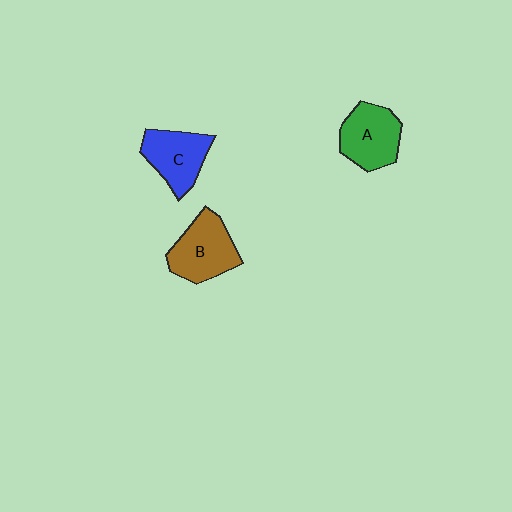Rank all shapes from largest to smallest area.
From largest to smallest: B (brown), A (green), C (blue).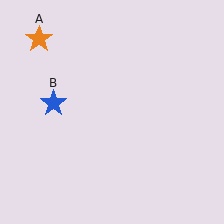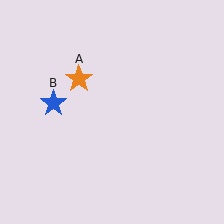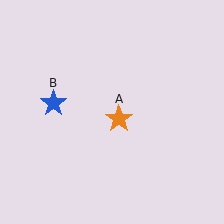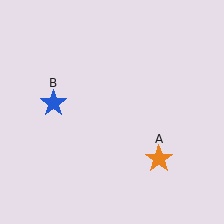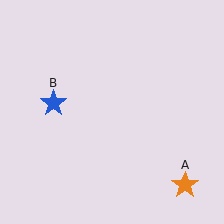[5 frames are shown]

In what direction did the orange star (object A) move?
The orange star (object A) moved down and to the right.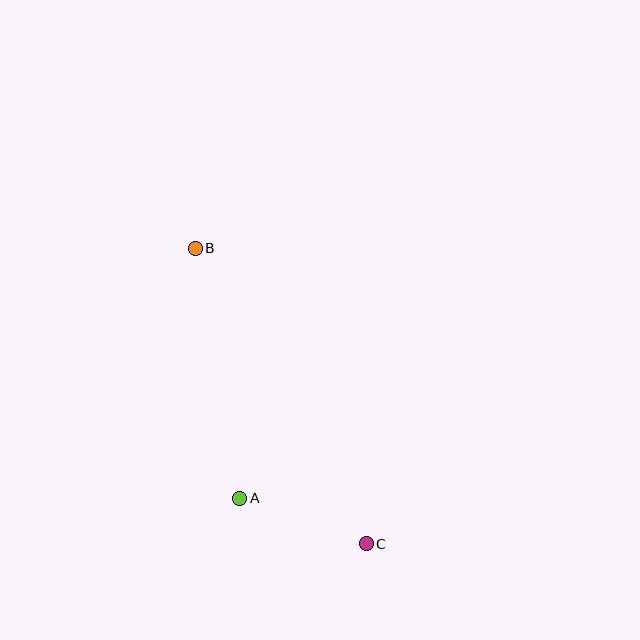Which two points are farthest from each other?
Points B and C are farthest from each other.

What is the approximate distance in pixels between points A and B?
The distance between A and B is approximately 254 pixels.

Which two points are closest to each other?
Points A and C are closest to each other.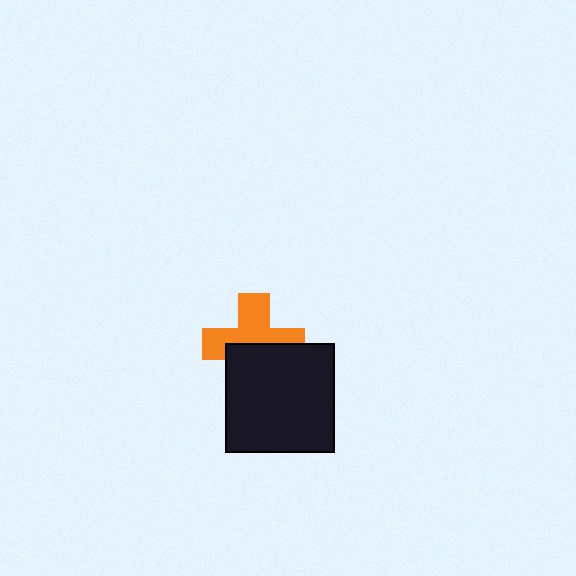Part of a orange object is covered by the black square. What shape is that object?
It is a cross.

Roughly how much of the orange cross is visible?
About half of it is visible (roughly 56%).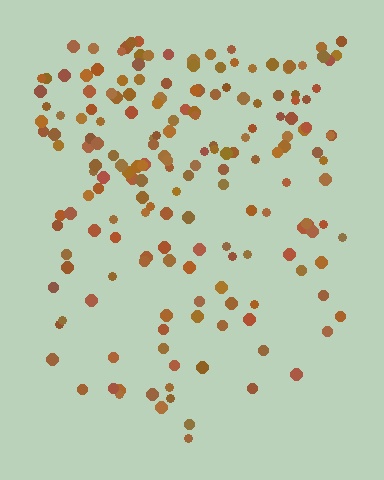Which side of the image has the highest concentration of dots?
The top.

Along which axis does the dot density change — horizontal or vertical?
Vertical.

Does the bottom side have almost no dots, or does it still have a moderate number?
Still a moderate number, just noticeably fewer than the top.